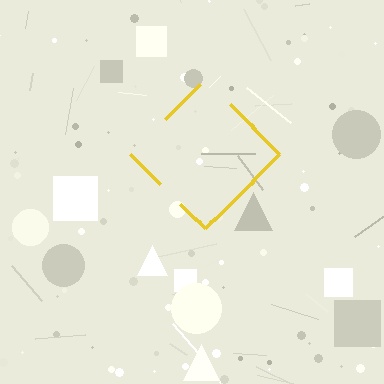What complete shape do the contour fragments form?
The contour fragments form a diamond.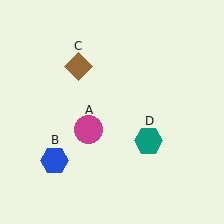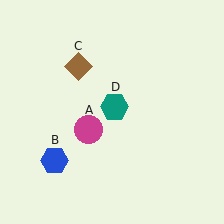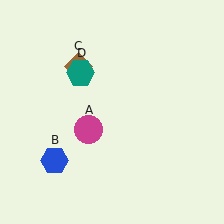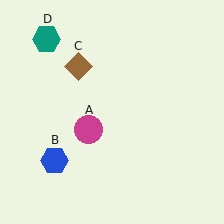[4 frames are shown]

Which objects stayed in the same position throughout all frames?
Magenta circle (object A) and blue hexagon (object B) and brown diamond (object C) remained stationary.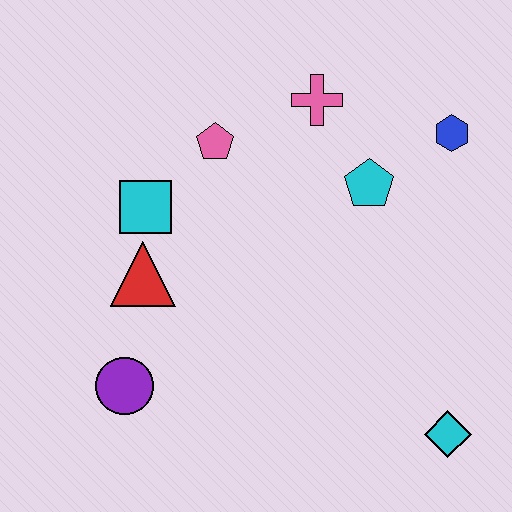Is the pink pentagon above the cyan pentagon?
Yes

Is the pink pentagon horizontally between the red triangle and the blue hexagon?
Yes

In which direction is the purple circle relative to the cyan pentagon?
The purple circle is to the left of the cyan pentagon.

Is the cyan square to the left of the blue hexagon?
Yes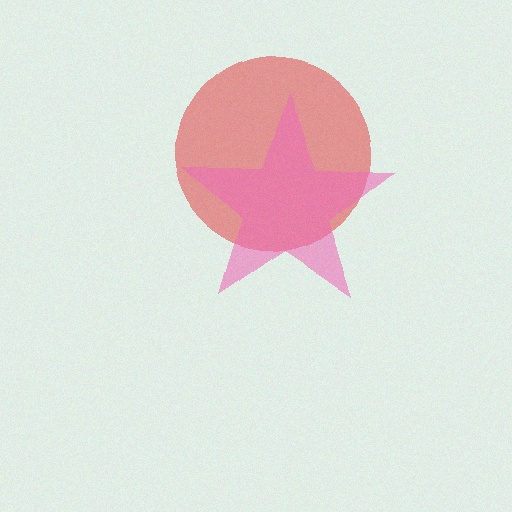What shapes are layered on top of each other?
The layered shapes are: a red circle, a pink star.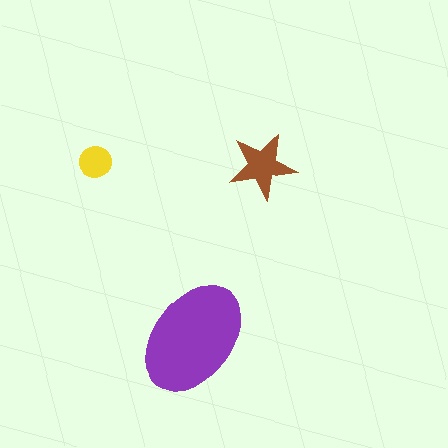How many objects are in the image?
There are 3 objects in the image.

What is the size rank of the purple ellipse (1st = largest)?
1st.